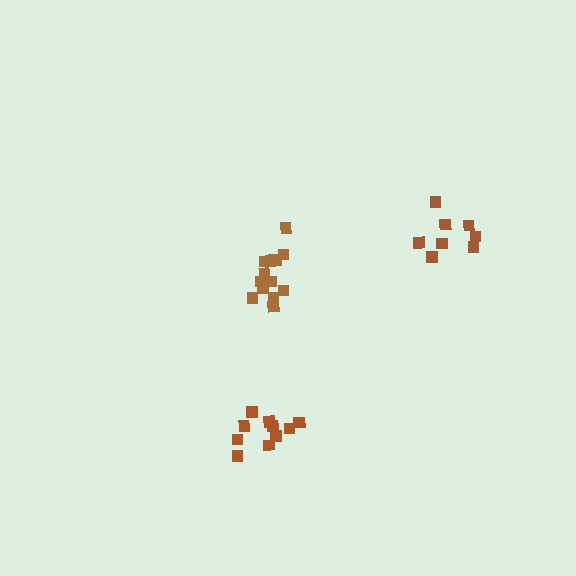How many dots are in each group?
Group 1: 8 dots, Group 2: 14 dots, Group 3: 10 dots (32 total).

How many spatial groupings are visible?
There are 3 spatial groupings.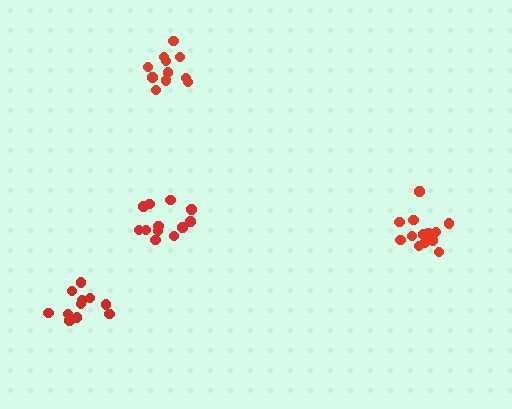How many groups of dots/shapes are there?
There are 4 groups.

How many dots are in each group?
Group 1: 12 dots, Group 2: 11 dots, Group 3: 12 dots, Group 4: 13 dots (48 total).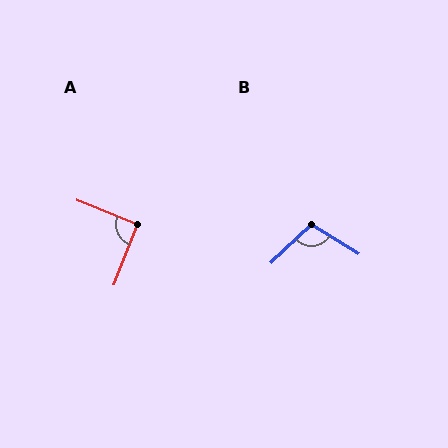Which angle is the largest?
B, at approximately 104 degrees.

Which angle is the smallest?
A, at approximately 91 degrees.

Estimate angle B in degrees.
Approximately 104 degrees.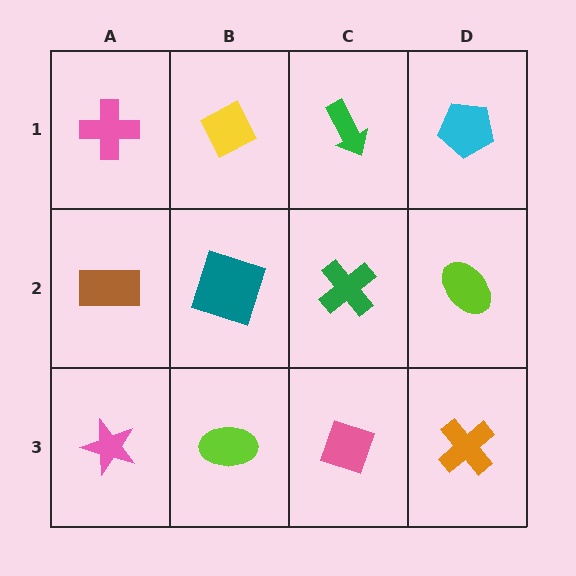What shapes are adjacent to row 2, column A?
A pink cross (row 1, column A), a pink star (row 3, column A), a teal square (row 2, column B).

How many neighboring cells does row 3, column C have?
3.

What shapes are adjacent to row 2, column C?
A green arrow (row 1, column C), a pink diamond (row 3, column C), a teal square (row 2, column B), a lime ellipse (row 2, column D).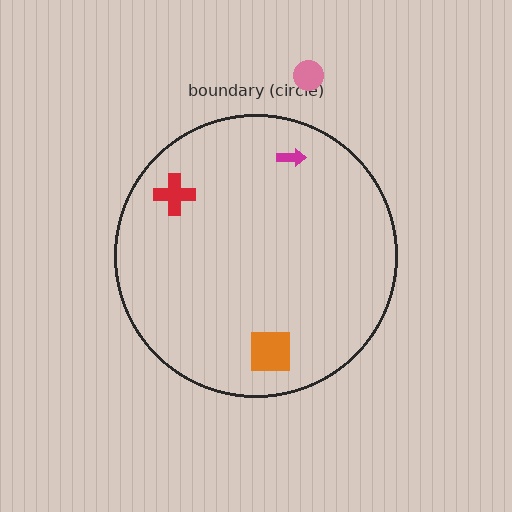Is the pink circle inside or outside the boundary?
Outside.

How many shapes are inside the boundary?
3 inside, 1 outside.